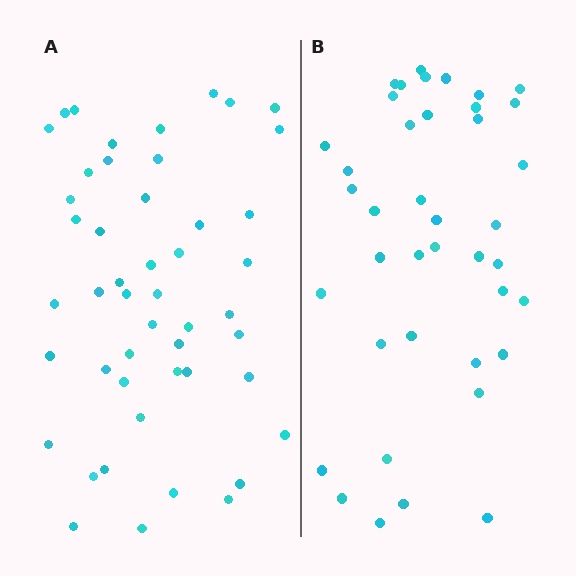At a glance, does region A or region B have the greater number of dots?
Region A (the left region) has more dots.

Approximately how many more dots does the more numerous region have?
Region A has roughly 8 or so more dots than region B.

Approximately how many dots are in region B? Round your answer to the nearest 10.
About 40 dots.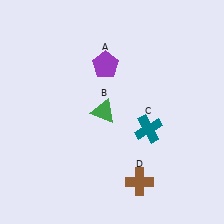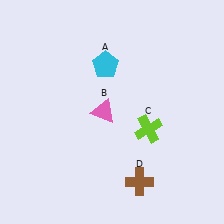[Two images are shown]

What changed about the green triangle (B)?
In Image 1, B is green. In Image 2, it changed to pink.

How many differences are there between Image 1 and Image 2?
There are 3 differences between the two images.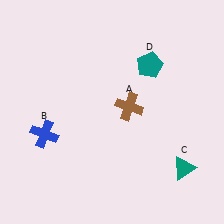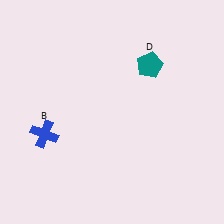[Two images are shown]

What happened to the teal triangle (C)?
The teal triangle (C) was removed in Image 2. It was in the bottom-right area of Image 1.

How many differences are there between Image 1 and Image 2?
There are 2 differences between the two images.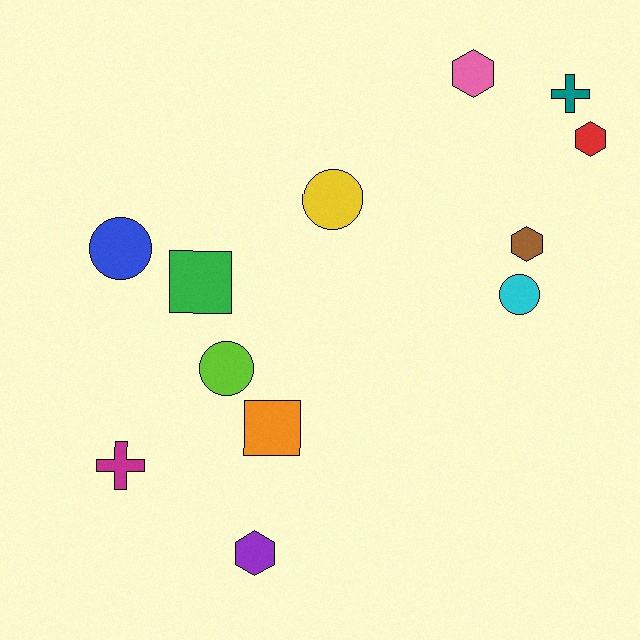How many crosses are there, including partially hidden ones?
There are 2 crosses.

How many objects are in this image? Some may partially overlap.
There are 12 objects.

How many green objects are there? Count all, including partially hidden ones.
There is 1 green object.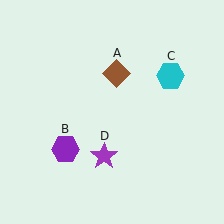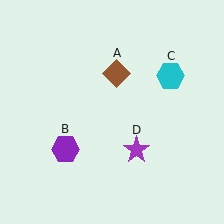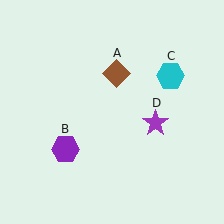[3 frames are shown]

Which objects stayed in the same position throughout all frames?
Brown diamond (object A) and purple hexagon (object B) and cyan hexagon (object C) remained stationary.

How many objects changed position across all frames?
1 object changed position: purple star (object D).